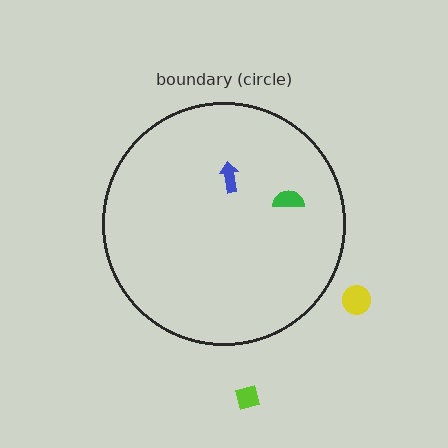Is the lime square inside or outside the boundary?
Outside.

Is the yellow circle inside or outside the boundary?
Outside.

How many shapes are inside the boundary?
2 inside, 2 outside.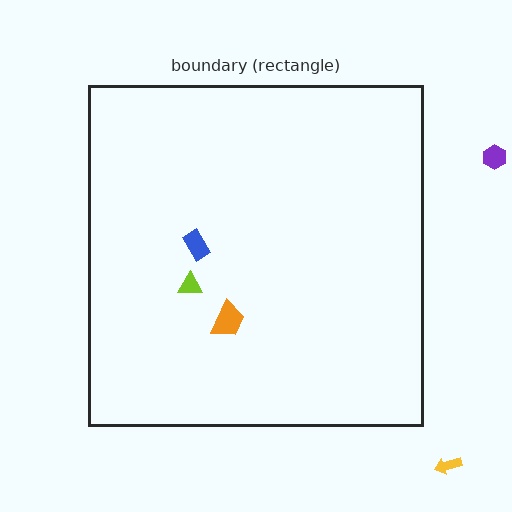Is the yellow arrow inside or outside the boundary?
Outside.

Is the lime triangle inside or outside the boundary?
Inside.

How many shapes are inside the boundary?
3 inside, 2 outside.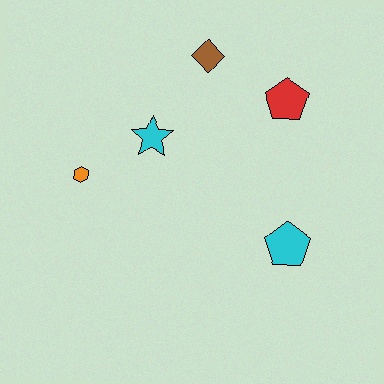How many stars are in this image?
There is 1 star.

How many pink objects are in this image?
There are no pink objects.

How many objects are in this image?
There are 5 objects.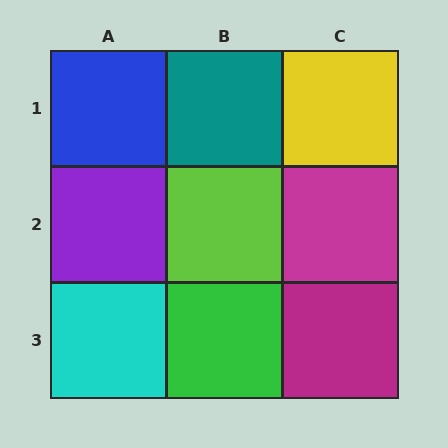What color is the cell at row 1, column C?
Yellow.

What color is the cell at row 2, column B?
Lime.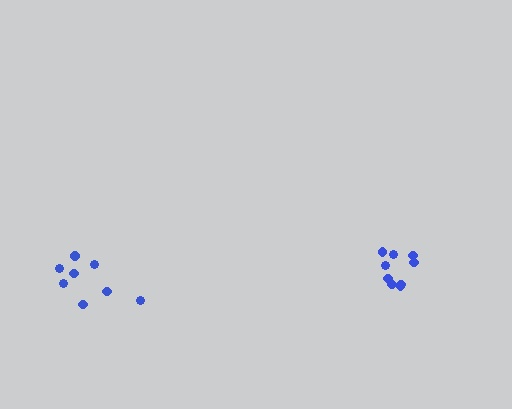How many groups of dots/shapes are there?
There are 2 groups.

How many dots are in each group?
Group 1: 8 dots, Group 2: 9 dots (17 total).